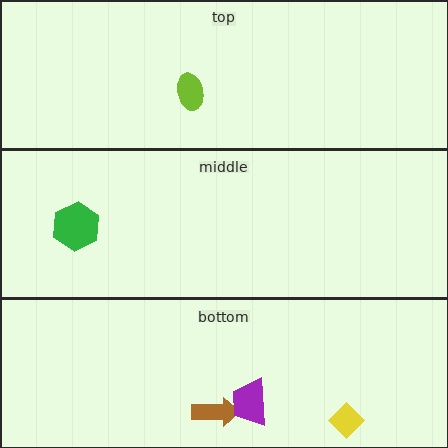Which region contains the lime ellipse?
The top region.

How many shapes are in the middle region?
1.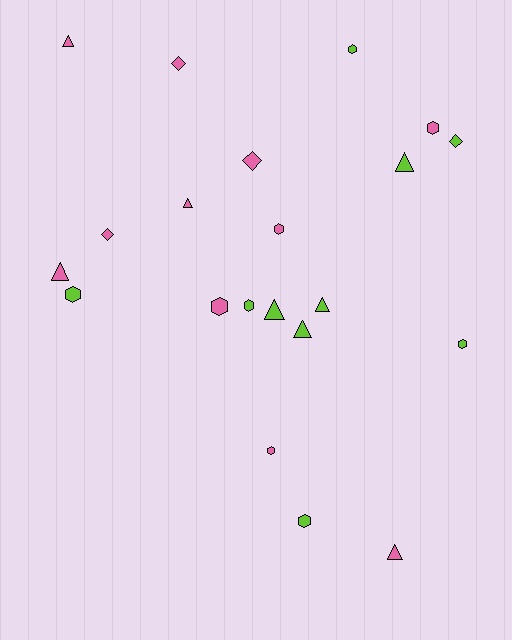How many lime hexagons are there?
There are 5 lime hexagons.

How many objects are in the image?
There are 21 objects.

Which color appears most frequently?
Pink, with 11 objects.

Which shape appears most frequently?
Hexagon, with 9 objects.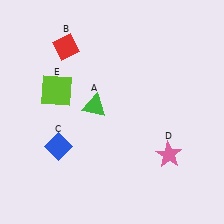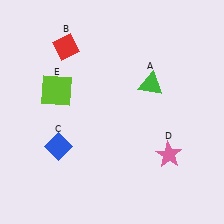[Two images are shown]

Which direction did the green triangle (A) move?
The green triangle (A) moved right.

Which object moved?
The green triangle (A) moved right.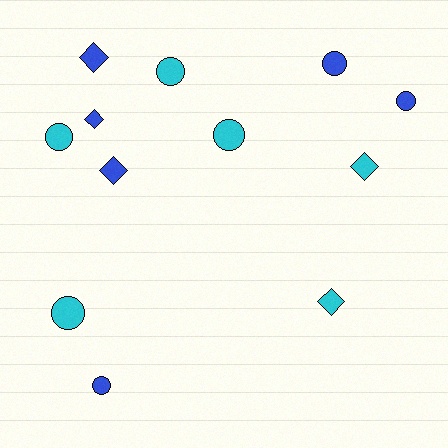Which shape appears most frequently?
Circle, with 7 objects.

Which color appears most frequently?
Cyan, with 6 objects.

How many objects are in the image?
There are 12 objects.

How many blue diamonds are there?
There are 3 blue diamonds.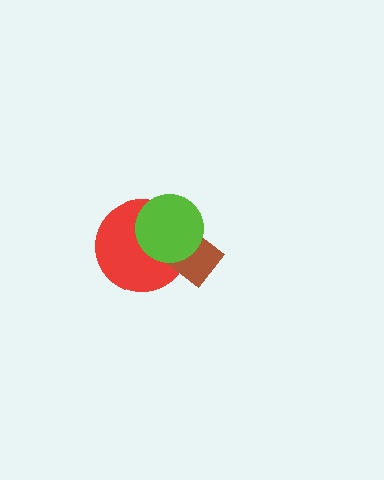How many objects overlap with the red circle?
2 objects overlap with the red circle.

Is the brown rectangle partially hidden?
Yes, it is partially covered by another shape.